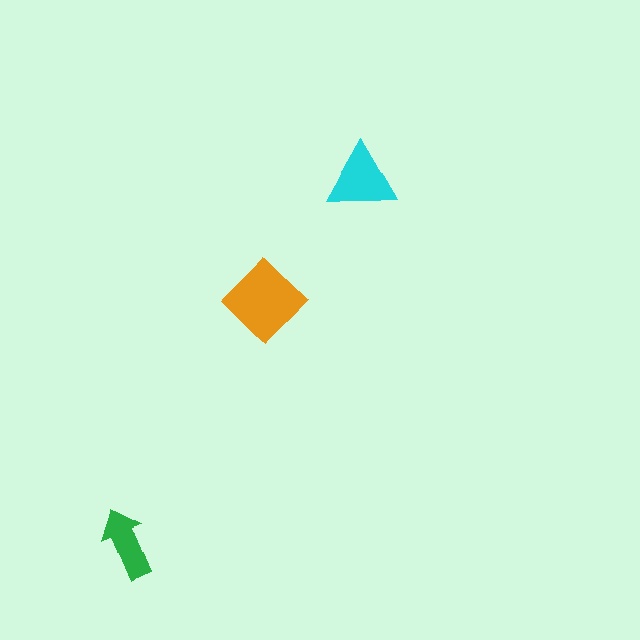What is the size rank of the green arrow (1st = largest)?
3rd.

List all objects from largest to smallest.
The orange diamond, the cyan triangle, the green arrow.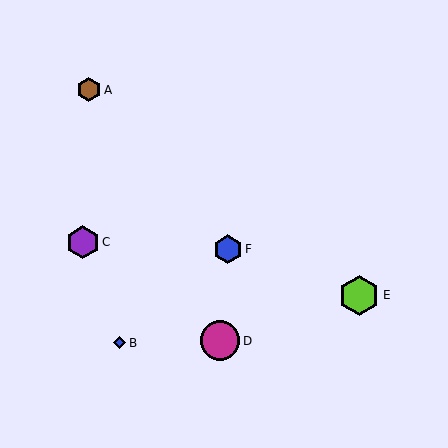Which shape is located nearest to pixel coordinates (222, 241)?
The blue hexagon (labeled F) at (228, 249) is nearest to that location.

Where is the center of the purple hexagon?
The center of the purple hexagon is at (83, 242).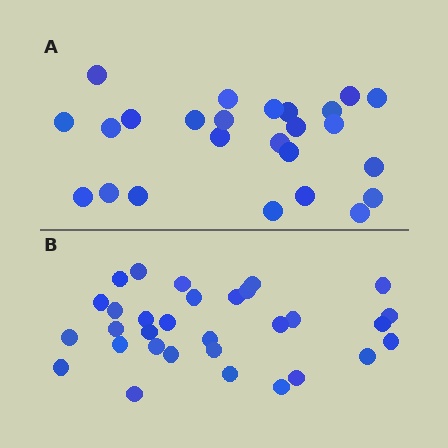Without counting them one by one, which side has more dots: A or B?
Region B (the bottom region) has more dots.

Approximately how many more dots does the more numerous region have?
Region B has about 6 more dots than region A.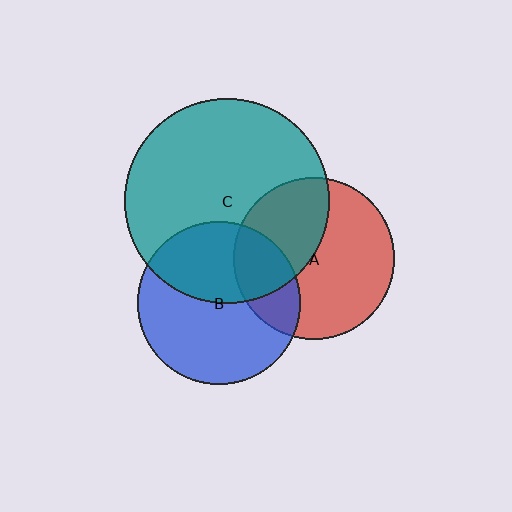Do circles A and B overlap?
Yes.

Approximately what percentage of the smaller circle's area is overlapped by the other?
Approximately 25%.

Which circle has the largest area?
Circle C (teal).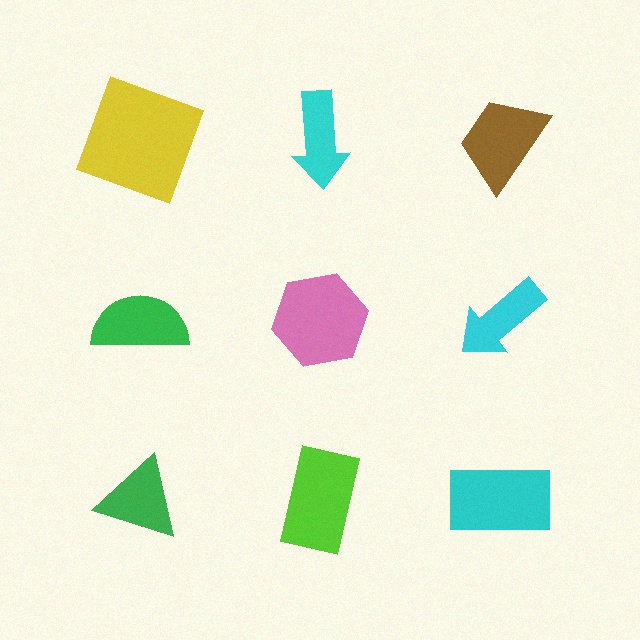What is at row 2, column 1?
A green semicircle.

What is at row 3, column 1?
A green triangle.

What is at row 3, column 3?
A cyan rectangle.